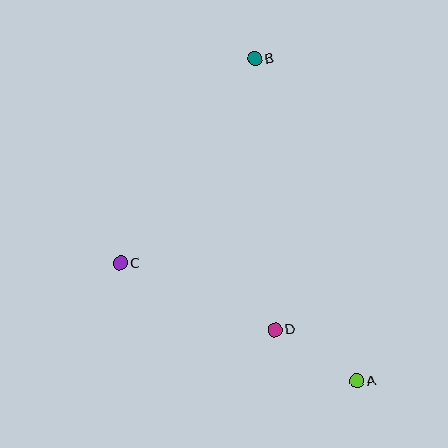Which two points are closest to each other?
Points A and D are closest to each other.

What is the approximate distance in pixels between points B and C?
The distance between B and C is approximately 244 pixels.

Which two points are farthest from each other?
Points A and B are farthest from each other.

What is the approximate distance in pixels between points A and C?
The distance between A and C is approximately 264 pixels.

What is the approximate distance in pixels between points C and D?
The distance between C and D is approximately 168 pixels.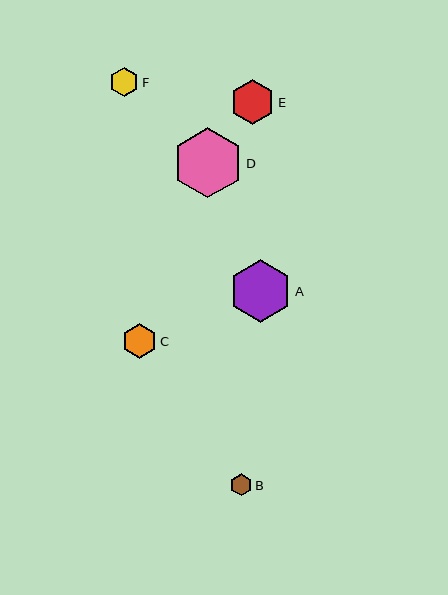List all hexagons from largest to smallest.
From largest to smallest: D, A, E, C, F, B.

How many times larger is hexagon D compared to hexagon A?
Hexagon D is approximately 1.1 times the size of hexagon A.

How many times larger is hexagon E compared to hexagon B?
Hexagon E is approximately 2.0 times the size of hexagon B.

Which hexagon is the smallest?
Hexagon B is the smallest with a size of approximately 22 pixels.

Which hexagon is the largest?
Hexagon D is the largest with a size of approximately 70 pixels.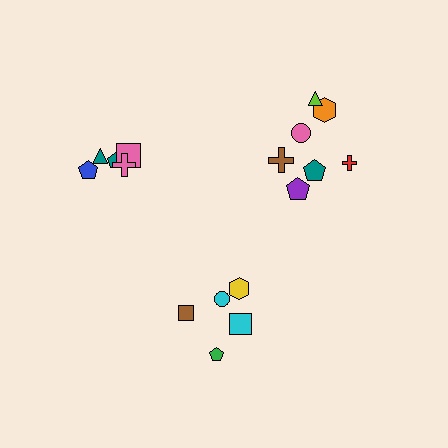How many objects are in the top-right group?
There are 7 objects.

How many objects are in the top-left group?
There are 5 objects.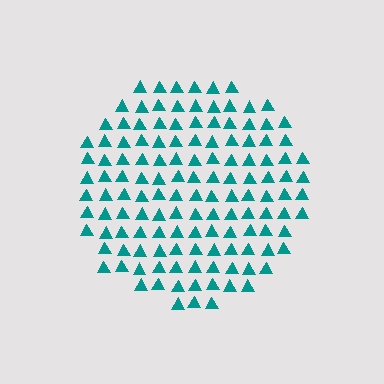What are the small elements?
The small elements are triangles.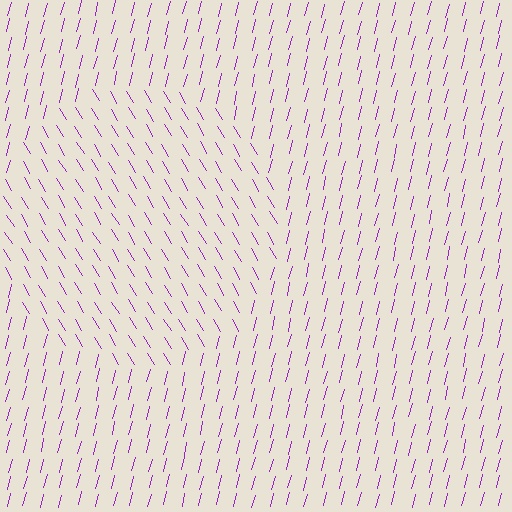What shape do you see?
I see a circle.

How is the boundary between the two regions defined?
The boundary is defined purely by a change in line orientation (approximately 45 degrees difference). All lines are the same color and thickness.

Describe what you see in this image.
The image is filled with small purple line segments. A circle region in the image has lines oriented differently from the surrounding lines, creating a visible texture boundary.